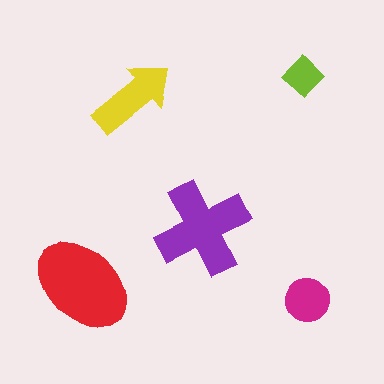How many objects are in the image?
There are 5 objects in the image.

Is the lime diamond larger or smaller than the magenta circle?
Smaller.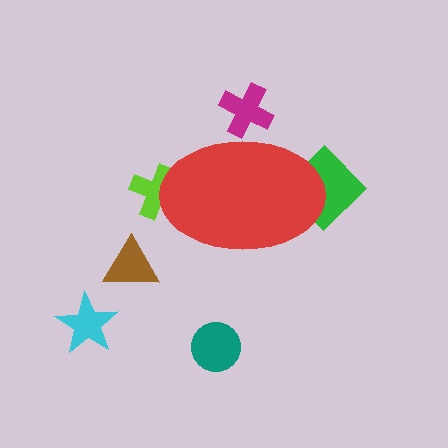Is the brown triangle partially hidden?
No, the brown triangle is fully visible.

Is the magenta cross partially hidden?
Yes, the magenta cross is partially hidden behind the red ellipse.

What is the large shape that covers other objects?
A red ellipse.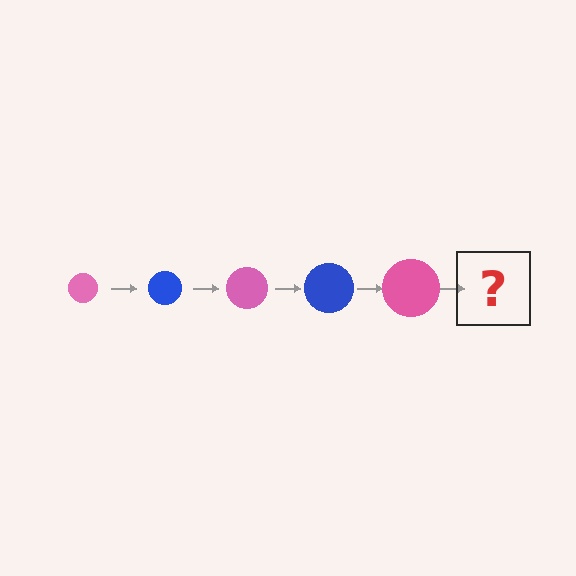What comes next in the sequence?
The next element should be a blue circle, larger than the previous one.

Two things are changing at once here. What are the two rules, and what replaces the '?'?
The two rules are that the circle grows larger each step and the color cycles through pink and blue. The '?' should be a blue circle, larger than the previous one.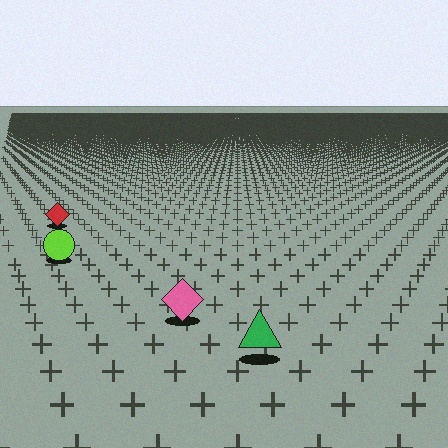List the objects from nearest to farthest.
From nearest to farthest: the green triangle, the pink diamond, the lime circle, the red diamond.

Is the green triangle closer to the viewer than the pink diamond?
Yes. The green triangle is closer — you can tell from the texture gradient: the ground texture is coarser near it.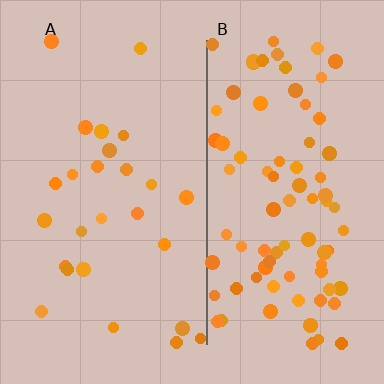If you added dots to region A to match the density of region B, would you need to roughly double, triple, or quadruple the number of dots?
Approximately triple.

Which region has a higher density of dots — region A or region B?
B (the right).